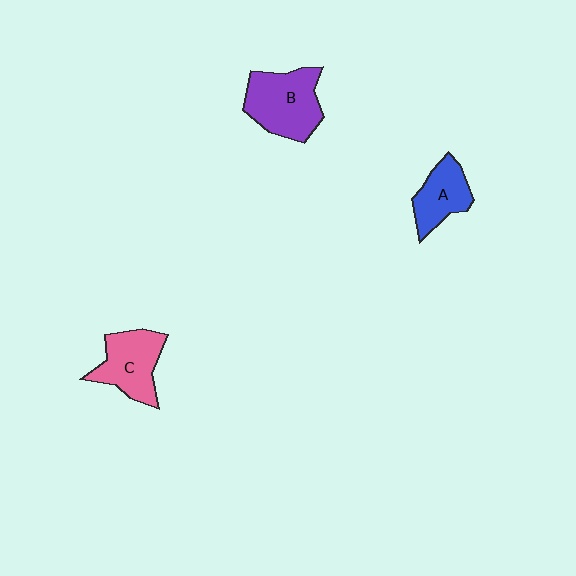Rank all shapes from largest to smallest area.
From largest to smallest: B (purple), C (pink), A (blue).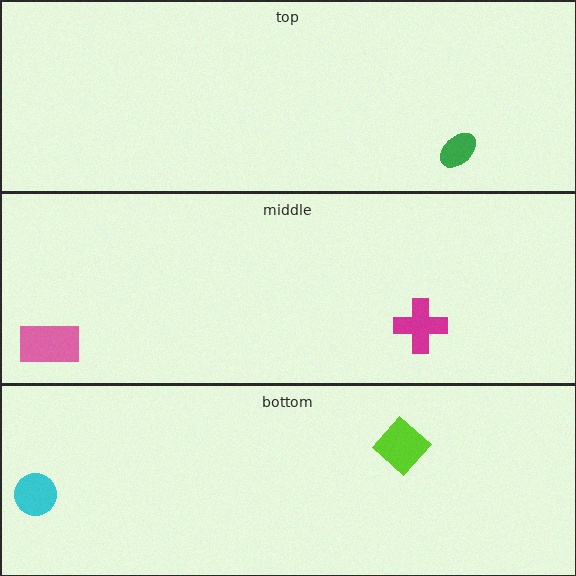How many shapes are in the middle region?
2.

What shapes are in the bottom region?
The cyan circle, the lime diamond.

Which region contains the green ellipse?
The top region.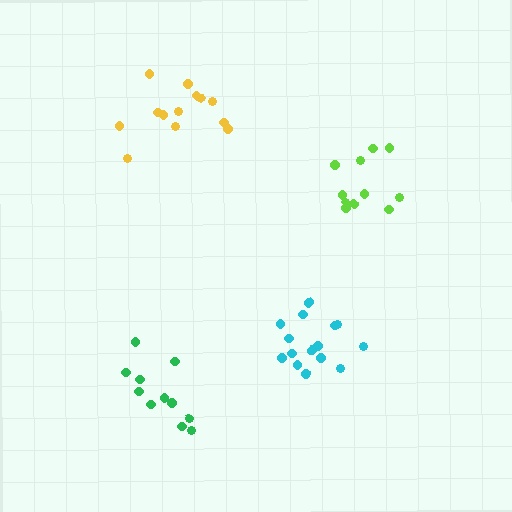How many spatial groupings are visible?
There are 4 spatial groupings.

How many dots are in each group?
Group 1: 15 dots, Group 2: 11 dots, Group 3: 13 dots, Group 4: 11 dots (50 total).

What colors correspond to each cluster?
The clusters are colored: cyan, lime, yellow, green.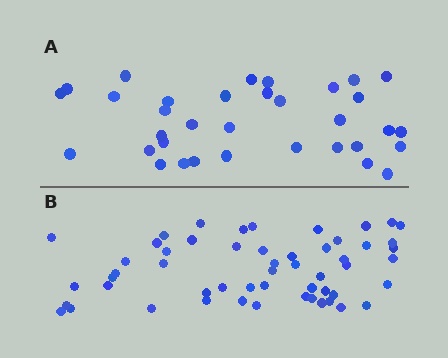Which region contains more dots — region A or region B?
Region B (the bottom region) has more dots.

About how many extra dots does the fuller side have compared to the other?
Region B has approximately 20 more dots than region A.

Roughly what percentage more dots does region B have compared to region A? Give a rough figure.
About 60% more.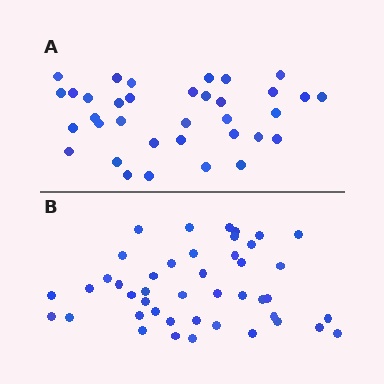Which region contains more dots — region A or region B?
Region B (the bottom region) has more dots.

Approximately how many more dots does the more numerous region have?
Region B has roughly 8 or so more dots than region A.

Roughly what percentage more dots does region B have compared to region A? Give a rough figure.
About 25% more.